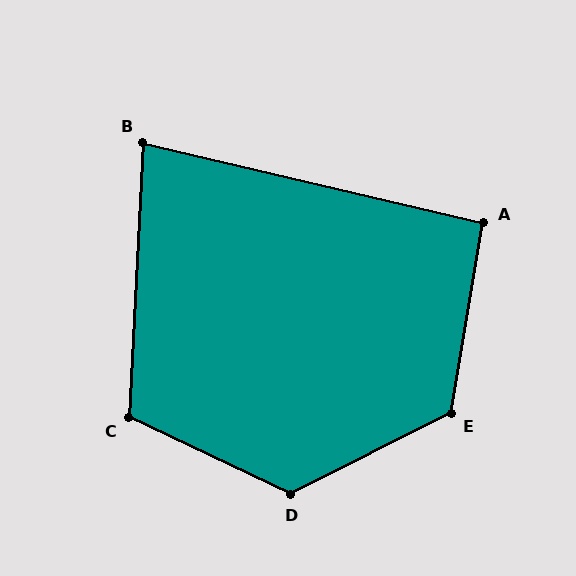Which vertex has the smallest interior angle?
B, at approximately 80 degrees.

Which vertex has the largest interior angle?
D, at approximately 128 degrees.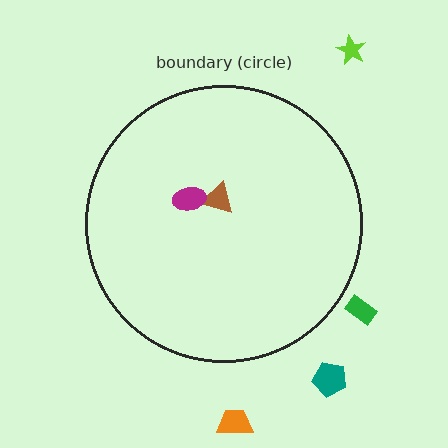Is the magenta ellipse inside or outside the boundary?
Inside.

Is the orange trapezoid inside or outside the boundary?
Outside.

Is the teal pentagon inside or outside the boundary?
Outside.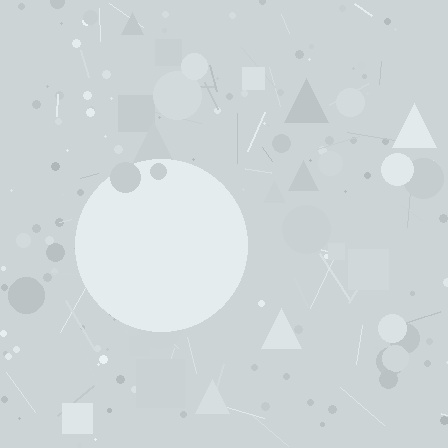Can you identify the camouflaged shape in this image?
The camouflaged shape is a circle.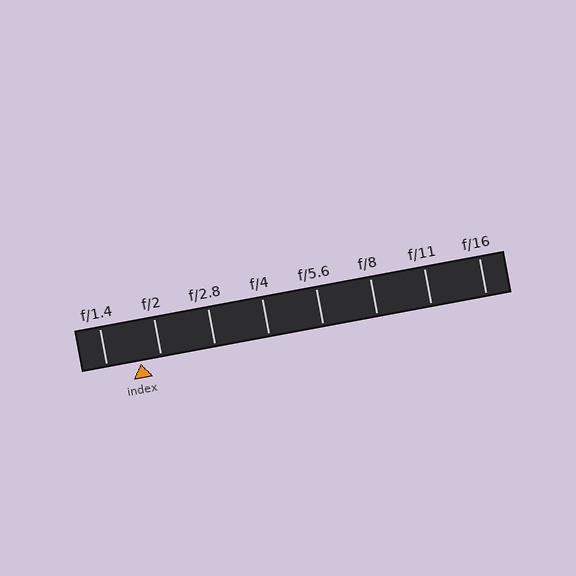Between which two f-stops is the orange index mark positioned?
The index mark is between f/1.4 and f/2.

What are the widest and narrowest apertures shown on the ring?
The widest aperture shown is f/1.4 and the narrowest is f/16.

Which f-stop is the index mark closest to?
The index mark is closest to f/2.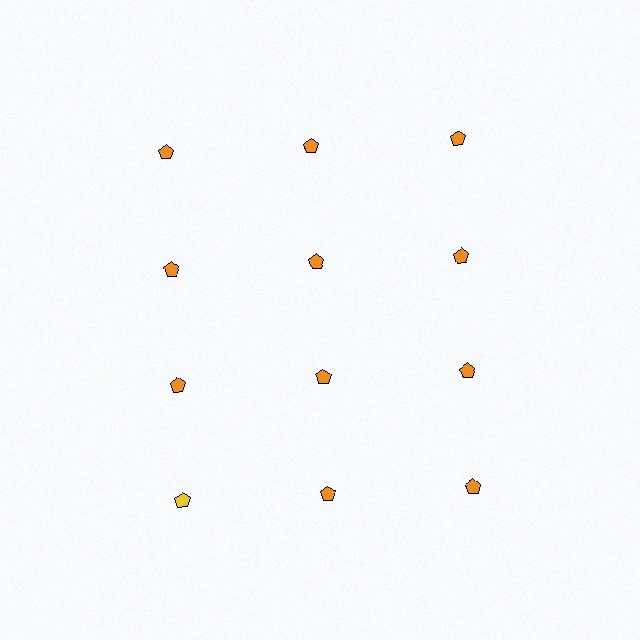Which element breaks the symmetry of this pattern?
The yellow pentagon in the fourth row, leftmost column breaks the symmetry. All other shapes are orange pentagons.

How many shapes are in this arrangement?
There are 12 shapes arranged in a grid pattern.